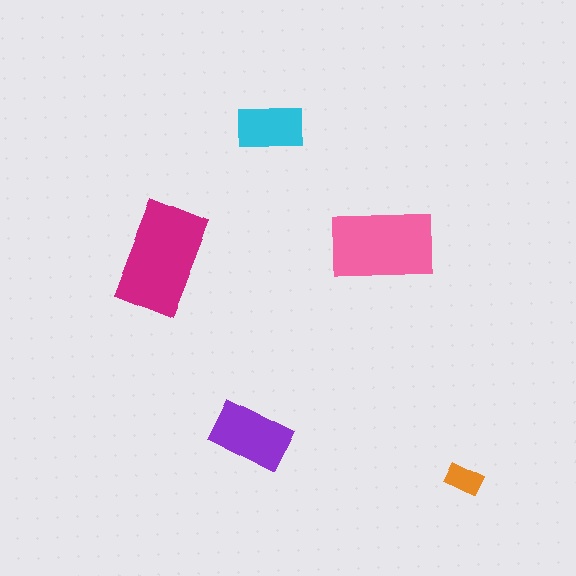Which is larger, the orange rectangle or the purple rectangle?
The purple one.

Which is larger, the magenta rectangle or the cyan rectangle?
The magenta one.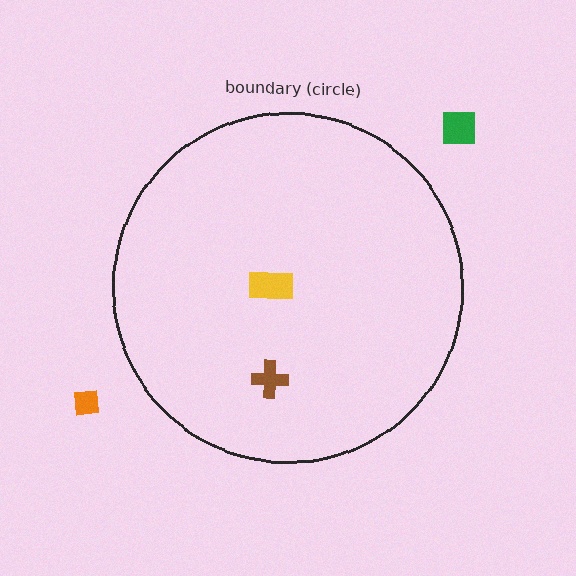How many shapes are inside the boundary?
2 inside, 2 outside.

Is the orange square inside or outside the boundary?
Outside.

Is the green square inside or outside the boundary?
Outside.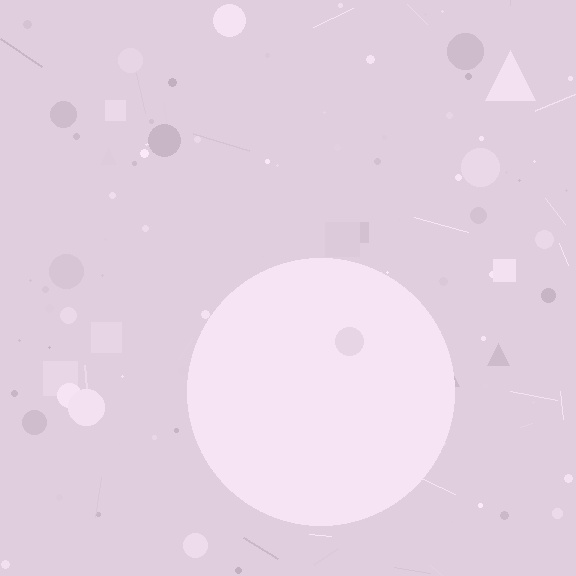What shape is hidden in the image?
A circle is hidden in the image.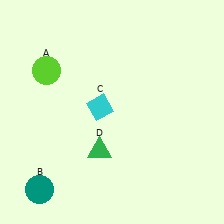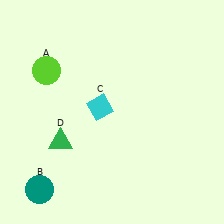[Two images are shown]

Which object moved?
The green triangle (D) moved left.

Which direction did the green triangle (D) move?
The green triangle (D) moved left.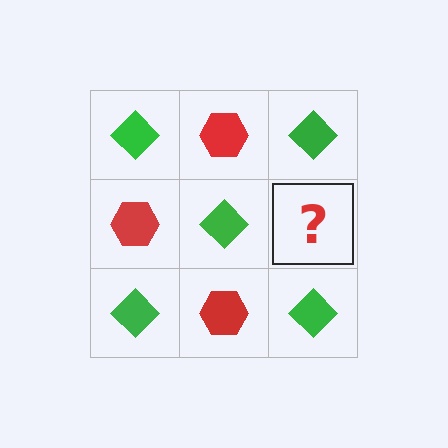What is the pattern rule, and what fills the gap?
The rule is that it alternates green diamond and red hexagon in a checkerboard pattern. The gap should be filled with a red hexagon.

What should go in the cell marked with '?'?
The missing cell should contain a red hexagon.